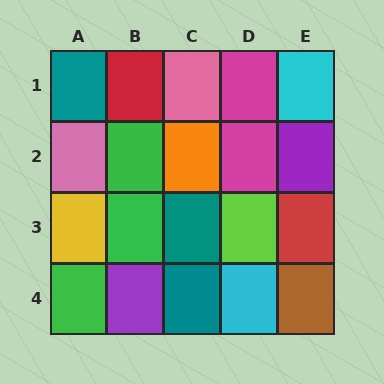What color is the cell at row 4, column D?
Cyan.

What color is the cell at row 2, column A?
Pink.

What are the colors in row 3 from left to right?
Yellow, green, teal, lime, red.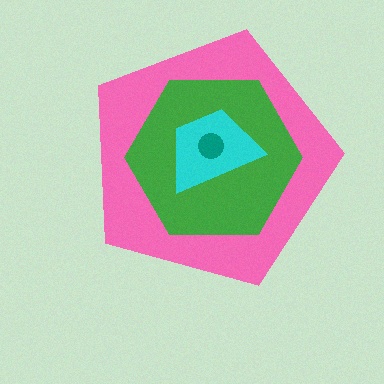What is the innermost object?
The teal circle.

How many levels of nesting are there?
4.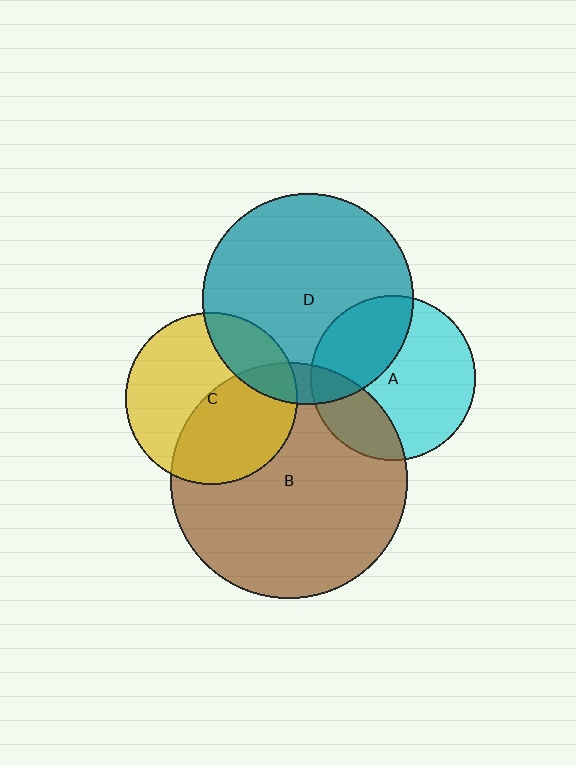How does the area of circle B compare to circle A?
Approximately 2.1 times.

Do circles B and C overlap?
Yes.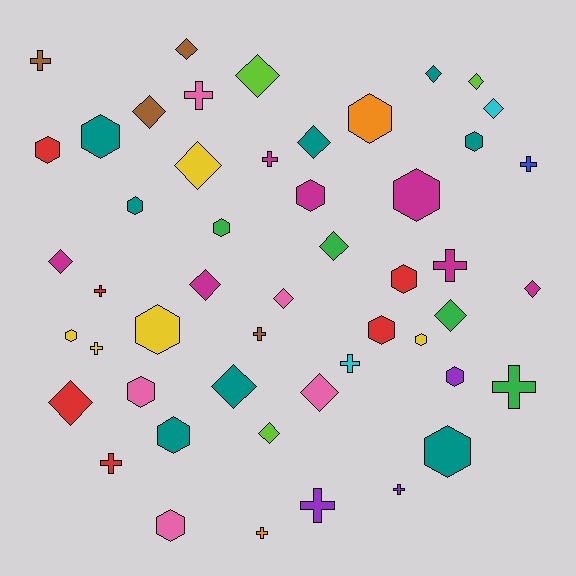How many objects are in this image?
There are 50 objects.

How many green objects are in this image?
There are 4 green objects.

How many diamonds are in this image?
There are 18 diamonds.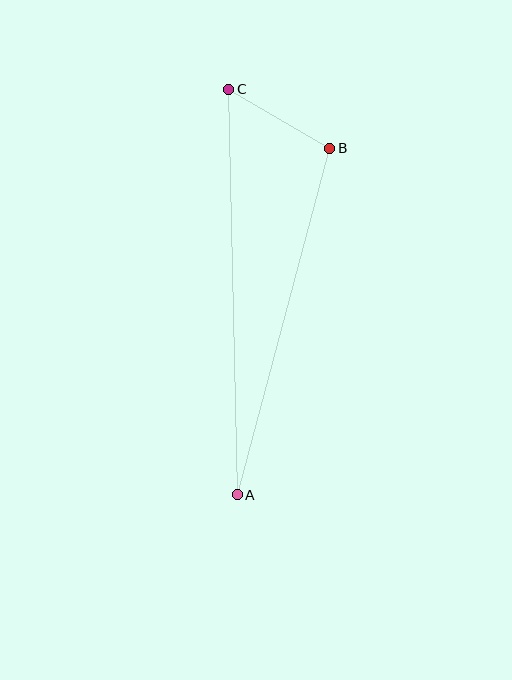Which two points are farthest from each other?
Points A and C are farthest from each other.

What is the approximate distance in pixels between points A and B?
The distance between A and B is approximately 359 pixels.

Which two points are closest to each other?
Points B and C are closest to each other.